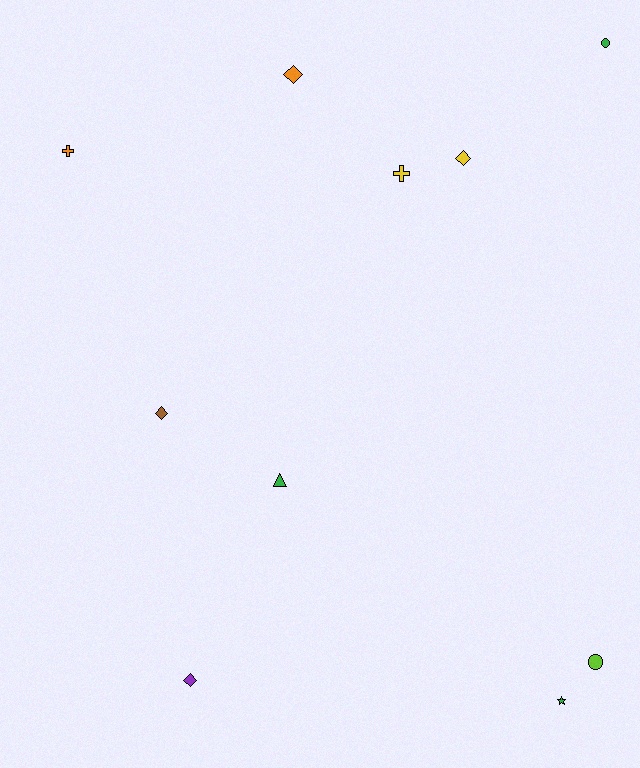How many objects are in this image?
There are 10 objects.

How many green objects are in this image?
There are 3 green objects.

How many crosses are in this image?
There are 2 crosses.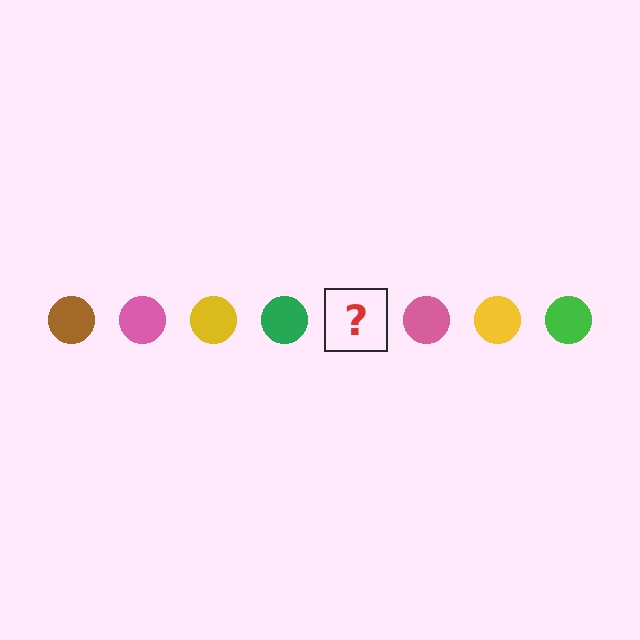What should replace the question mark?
The question mark should be replaced with a brown circle.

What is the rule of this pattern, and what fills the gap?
The rule is that the pattern cycles through brown, pink, yellow, green circles. The gap should be filled with a brown circle.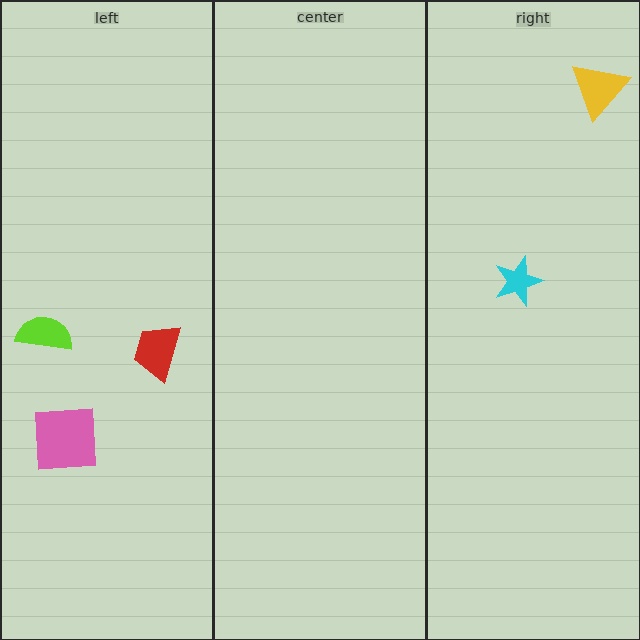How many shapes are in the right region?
2.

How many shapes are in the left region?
3.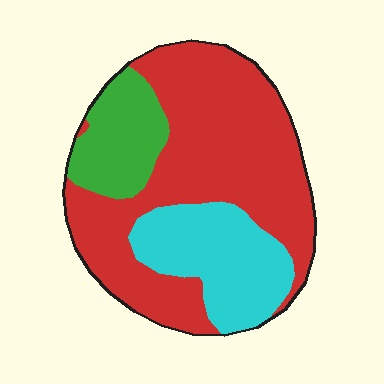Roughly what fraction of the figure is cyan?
Cyan covers about 25% of the figure.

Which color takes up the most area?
Red, at roughly 60%.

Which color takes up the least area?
Green, at roughly 15%.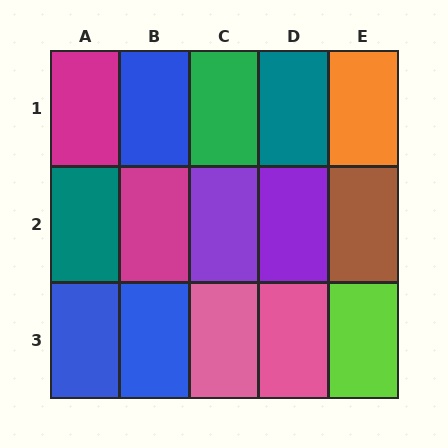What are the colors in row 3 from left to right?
Blue, blue, pink, pink, lime.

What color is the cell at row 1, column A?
Magenta.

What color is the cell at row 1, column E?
Orange.